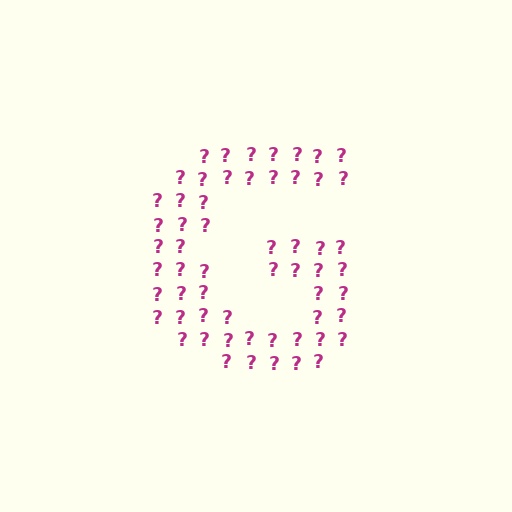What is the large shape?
The large shape is the letter G.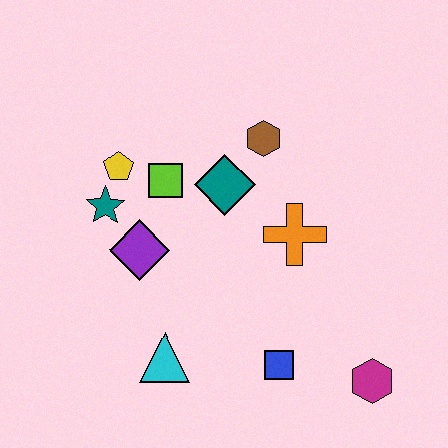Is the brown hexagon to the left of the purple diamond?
No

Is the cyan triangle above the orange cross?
No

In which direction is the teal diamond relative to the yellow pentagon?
The teal diamond is to the right of the yellow pentagon.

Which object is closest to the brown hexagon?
The teal diamond is closest to the brown hexagon.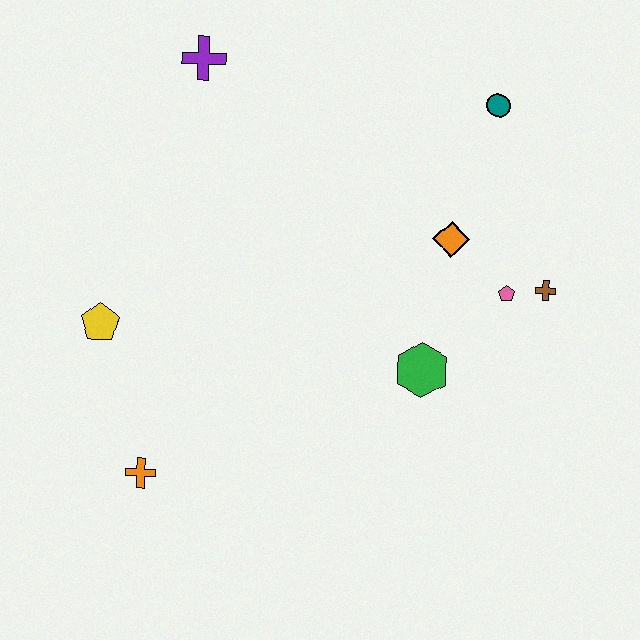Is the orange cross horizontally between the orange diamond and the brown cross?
No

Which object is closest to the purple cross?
The yellow pentagon is closest to the purple cross.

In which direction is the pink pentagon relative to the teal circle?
The pink pentagon is below the teal circle.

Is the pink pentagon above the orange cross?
Yes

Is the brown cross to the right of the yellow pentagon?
Yes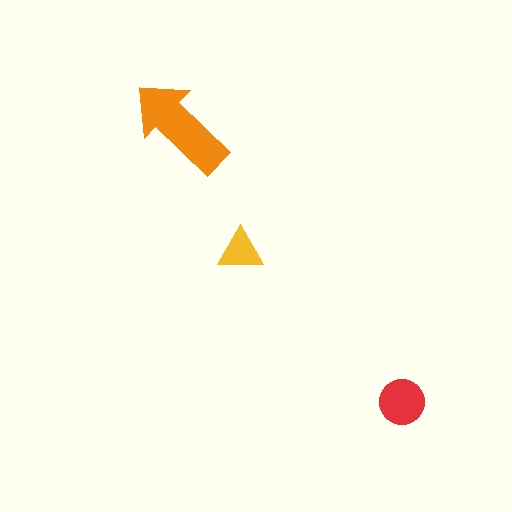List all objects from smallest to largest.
The yellow triangle, the red circle, the orange arrow.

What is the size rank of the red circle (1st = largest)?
2nd.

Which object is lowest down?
The red circle is bottommost.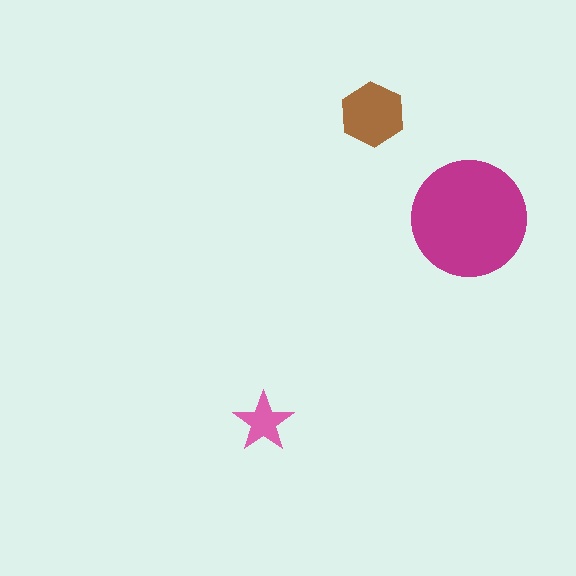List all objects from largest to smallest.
The magenta circle, the brown hexagon, the pink star.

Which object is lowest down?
The pink star is bottommost.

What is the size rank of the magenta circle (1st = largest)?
1st.